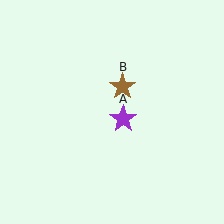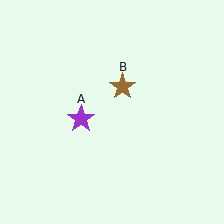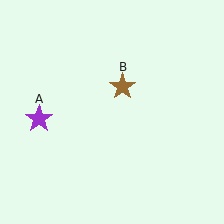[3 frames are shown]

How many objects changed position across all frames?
1 object changed position: purple star (object A).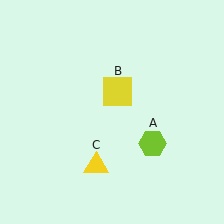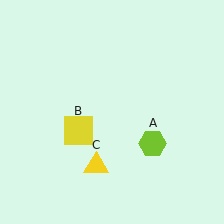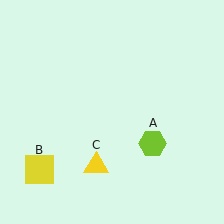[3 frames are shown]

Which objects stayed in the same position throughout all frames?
Lime hexagon (object A) and yellow triangle (object C) remained stationary.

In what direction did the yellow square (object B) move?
The yellow square (object B) moved down and to the left.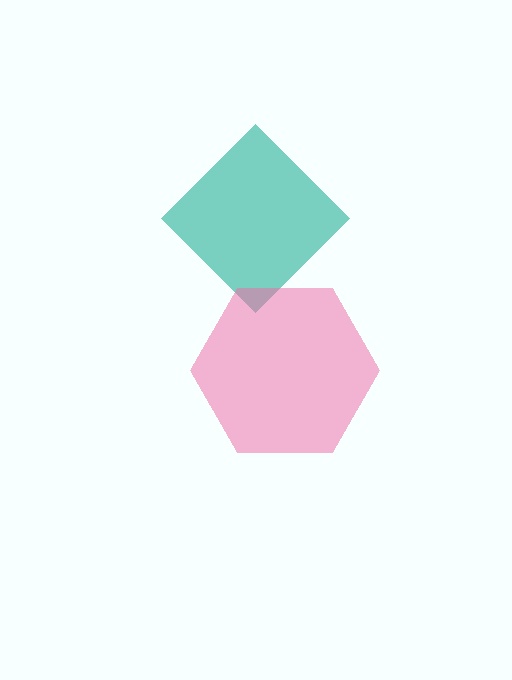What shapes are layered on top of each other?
The layered shapes are: a teal diamond, a pink hexagon.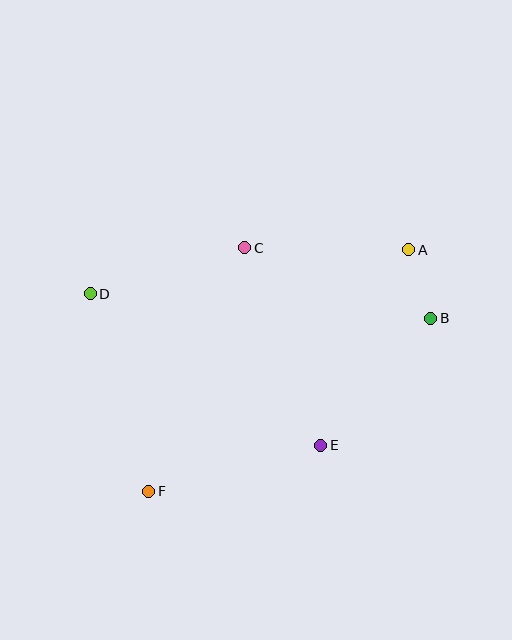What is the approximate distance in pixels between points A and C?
The distance between A and C is approximately 164 pixels.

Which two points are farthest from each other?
Points A and F are farthest from each other.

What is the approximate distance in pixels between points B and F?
The distance between B and F is approximately 331 pixels.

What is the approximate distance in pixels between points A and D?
The distance between A and D is approximately 321 pixels.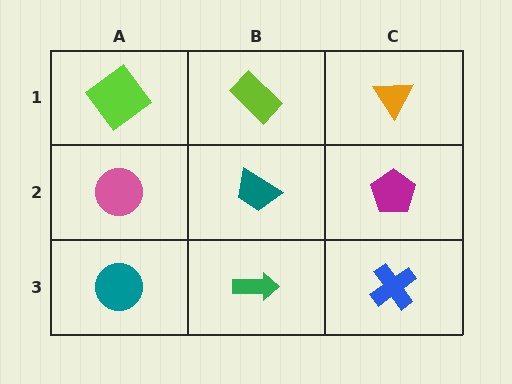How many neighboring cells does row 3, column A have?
2.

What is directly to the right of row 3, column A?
A green arrow.